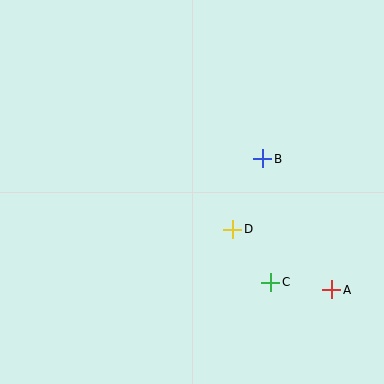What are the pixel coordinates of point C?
Point C is at (271, 282).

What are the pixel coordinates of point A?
Point A is at (332, 290).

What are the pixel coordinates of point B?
Point B is at (263, 159).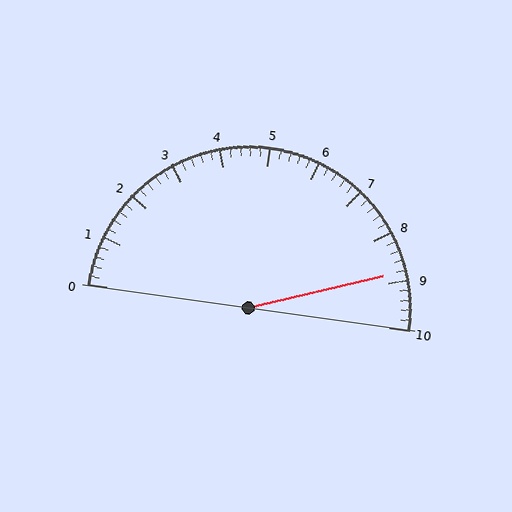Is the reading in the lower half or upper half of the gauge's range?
The reading is in the upper half of the range (0 to 10).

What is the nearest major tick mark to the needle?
The nearest major tick mark is 9.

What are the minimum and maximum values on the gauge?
The gauge ranges from 0 to 10.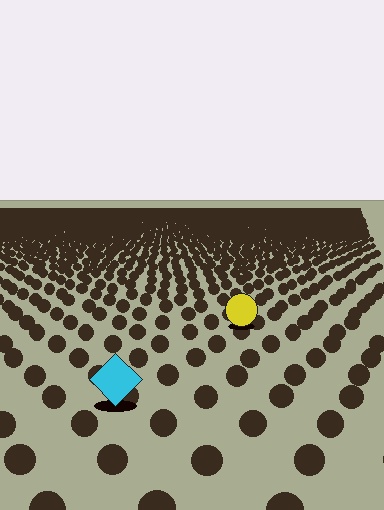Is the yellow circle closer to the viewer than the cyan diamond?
No. The cyan diamond is closer — you can tell from the texture gradient: the ground texture is coarser near it.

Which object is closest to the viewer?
The cyan diamond is closest. The texture marks near it are larger and more spread out.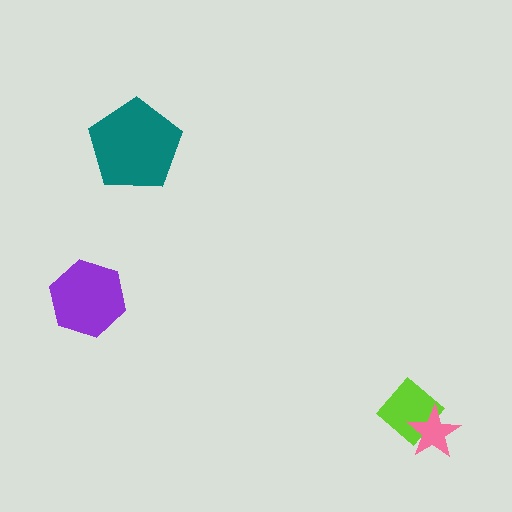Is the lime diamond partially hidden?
Yes, it is partially covered by another shape.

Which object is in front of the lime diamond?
The pink star is in front of the lime diamond.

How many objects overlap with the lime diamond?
1 object overlaps with the lime diamond.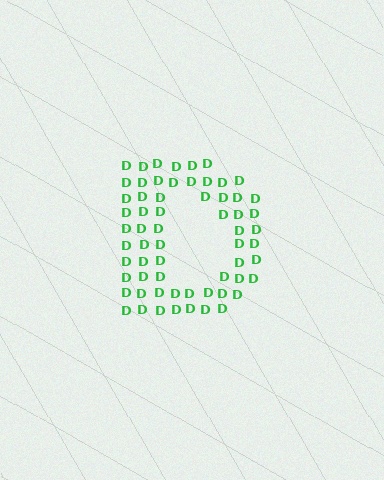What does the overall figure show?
The overall figure shows the letter D.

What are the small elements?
The small elements are letter D's.